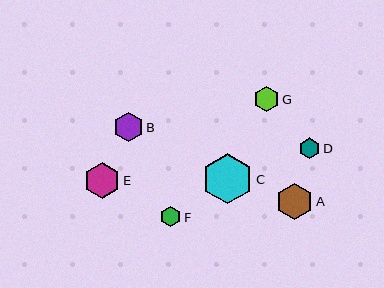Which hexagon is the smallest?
Hexagon F is the smallest with a size of approximately 20 pixels.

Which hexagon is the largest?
Hexagon C is the largest with a size of approximately 51 pixels.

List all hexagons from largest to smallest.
From largest to smallest: C, A, E, B, G, D, F.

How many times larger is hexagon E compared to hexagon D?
Hexagon E is approximately 1.7 times the size of hexagon D.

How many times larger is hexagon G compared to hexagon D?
Hexagon G is approximately 1.2 times the size of hexagon D.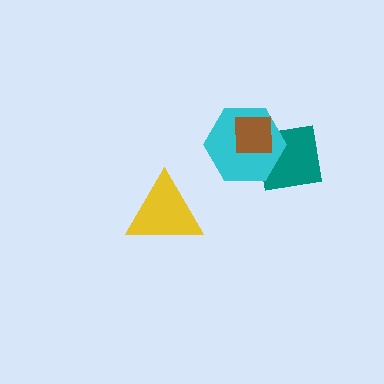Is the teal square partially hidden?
Yes, it is partially covered by another shape.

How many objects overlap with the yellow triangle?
0 objects overlap with the yellow triangle.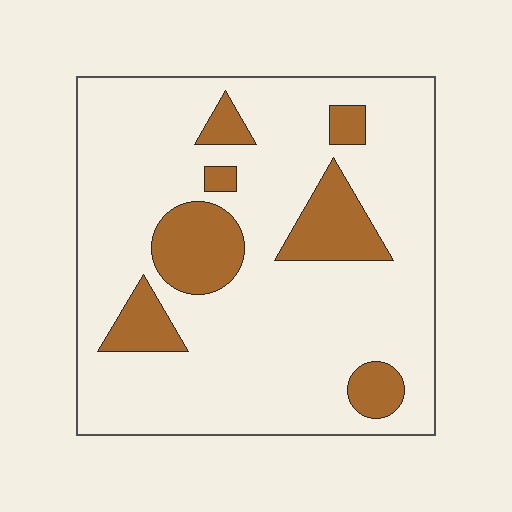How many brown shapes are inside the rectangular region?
7.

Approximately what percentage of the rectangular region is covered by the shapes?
Approximately 20%.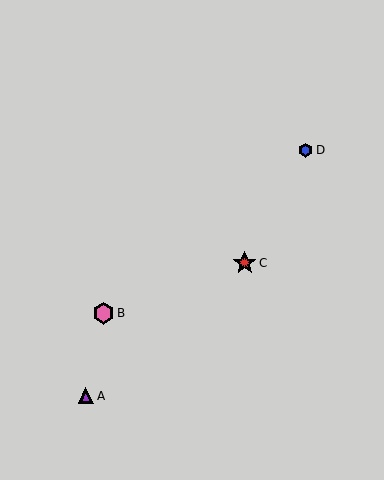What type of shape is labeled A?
Shape A is a purple triangle.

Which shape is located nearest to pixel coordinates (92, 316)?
The pink hexagon (labeled B) at (103, 313) is nearest to that location.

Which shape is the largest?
The red star (labeled C) is the largest.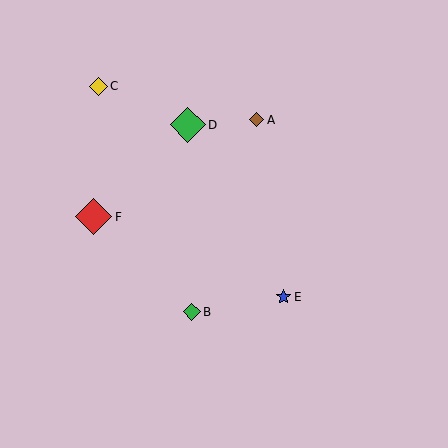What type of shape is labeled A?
Shape A is a brown diamond.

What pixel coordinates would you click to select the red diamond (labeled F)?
Click at (94, 217) to select the red diamond F.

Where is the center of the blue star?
The center of the blue star is at (284, 297).